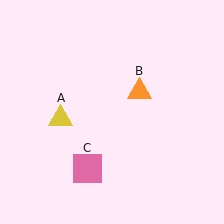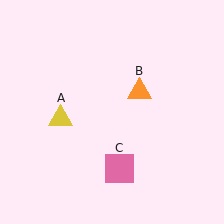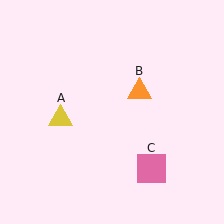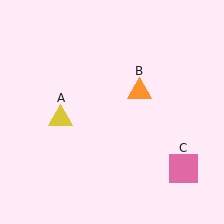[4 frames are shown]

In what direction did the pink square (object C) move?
The pink square (object C) moved right.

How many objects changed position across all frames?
1 object changed position: pink square (object C).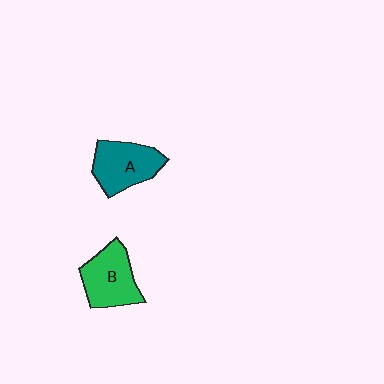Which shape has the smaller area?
Shape A (teal).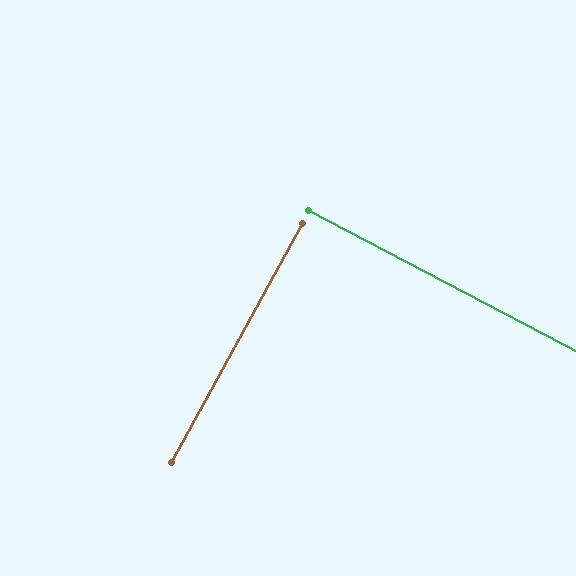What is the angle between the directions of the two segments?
Approximately 89 degrees.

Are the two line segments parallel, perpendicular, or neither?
Perpendicular — they meet at approximately 89°.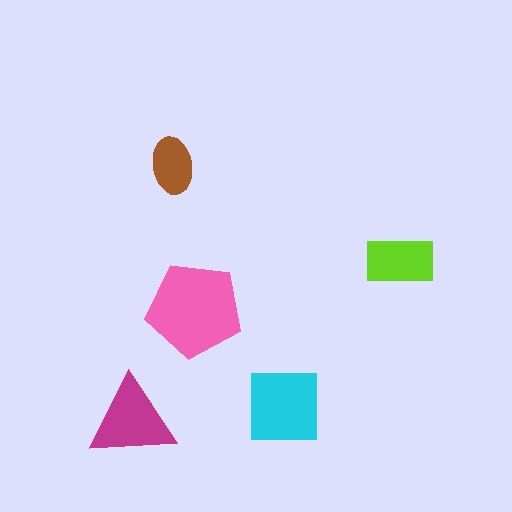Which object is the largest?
The pink pentagon.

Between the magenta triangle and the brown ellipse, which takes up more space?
The magenta triangle.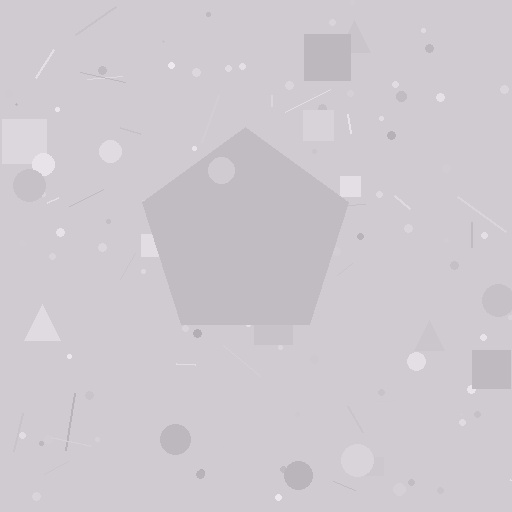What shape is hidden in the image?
A pentagon is hidden in the image.